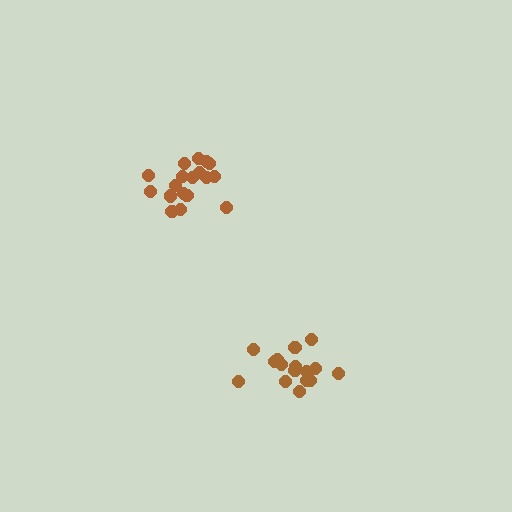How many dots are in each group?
Group 1: 16 dots, Group 2: 18 dots (34 total).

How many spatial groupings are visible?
There are 2 spatial groupings.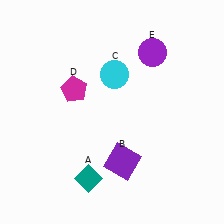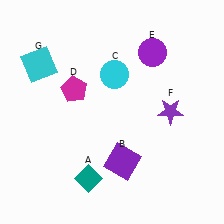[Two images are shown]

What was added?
A purple star (F), a cyan square (G) were added in Image 2.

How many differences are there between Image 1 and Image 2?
There are 2 differences between the two images.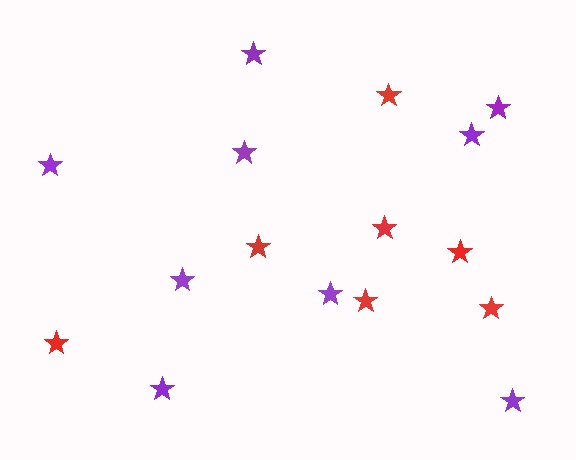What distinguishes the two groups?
There are 2 groups: one group of red stars (7) and one group of purple stars (9).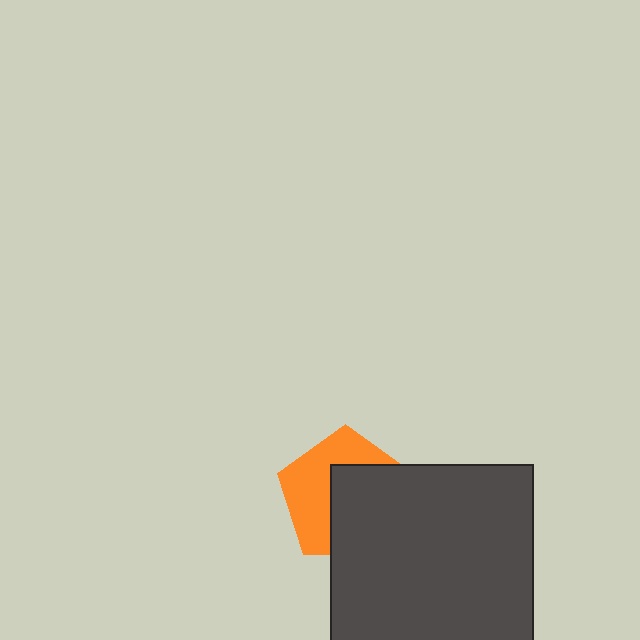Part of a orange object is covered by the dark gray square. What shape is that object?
It is a pentagon.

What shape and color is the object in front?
The object in front is a dark gray square.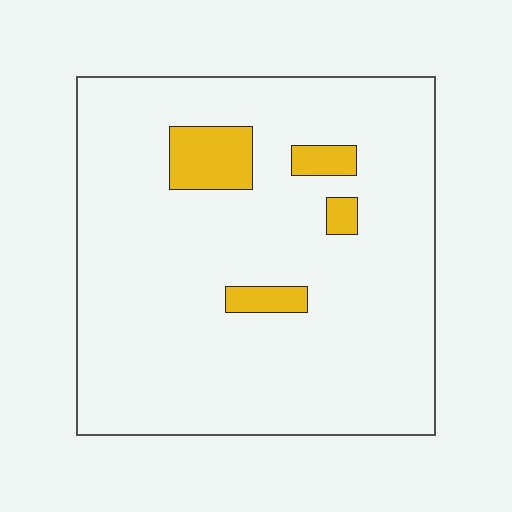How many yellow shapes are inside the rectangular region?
4.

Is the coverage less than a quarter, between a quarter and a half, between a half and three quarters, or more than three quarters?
Less than a quarter.